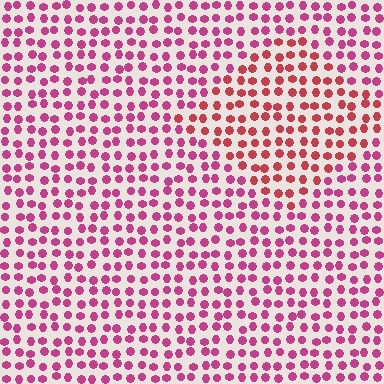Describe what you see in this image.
The image is filled with small magenta elements in a uniform arrangement. A diamond-shaped region is visible where the elements are tinted to a slightly different hue, forming a subtle color boundary.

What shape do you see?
I see a diamond.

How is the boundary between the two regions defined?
The boundary is defined purely by a slight shift in hue (about 28 degrees). Spacing, size, and orientation are identical on both sides.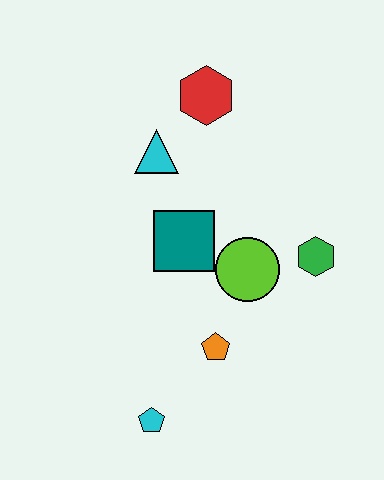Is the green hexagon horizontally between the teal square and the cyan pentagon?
No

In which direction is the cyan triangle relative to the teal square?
The cyan triangle is above the teal square.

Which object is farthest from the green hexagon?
The cyan pentagon is farthest from the green hexagon.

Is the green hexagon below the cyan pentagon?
No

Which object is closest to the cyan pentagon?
The orange pentagon is closest to the cyan pentagon.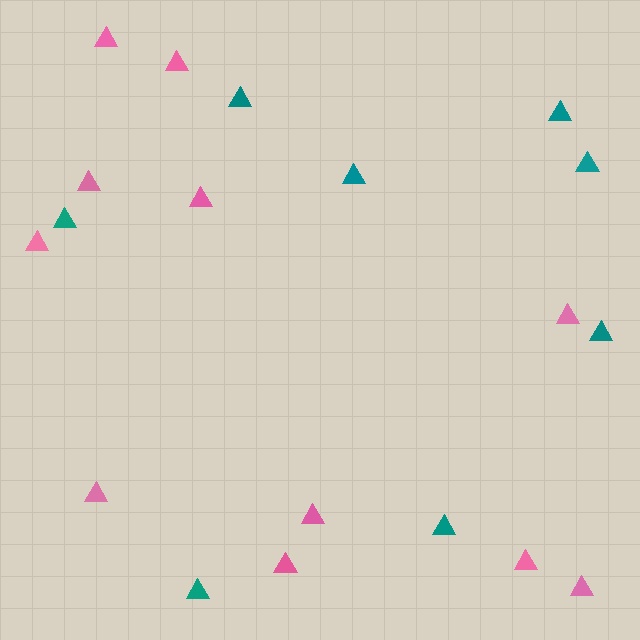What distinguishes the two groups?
There are 2 groups: one group of pink triangles (11) and one group of teal triangles (8).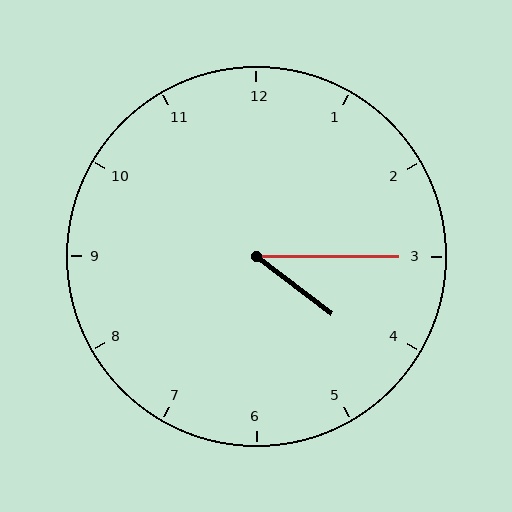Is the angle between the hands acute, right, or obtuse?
It is acute.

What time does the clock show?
4:15.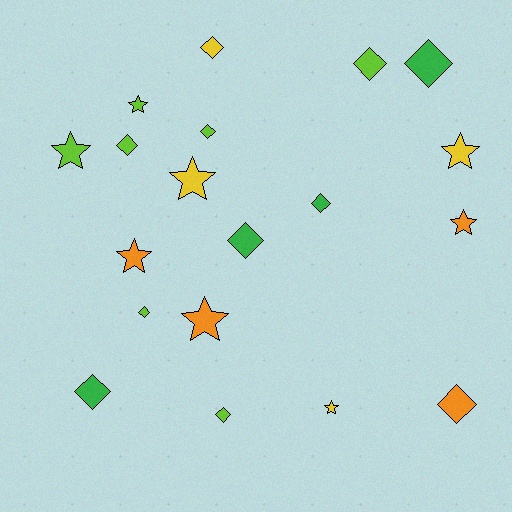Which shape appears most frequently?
Diamond, with 11 objects.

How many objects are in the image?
There are 19 objects.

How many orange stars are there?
There are 3 orange stars.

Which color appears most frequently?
Lime, with 7 objects.